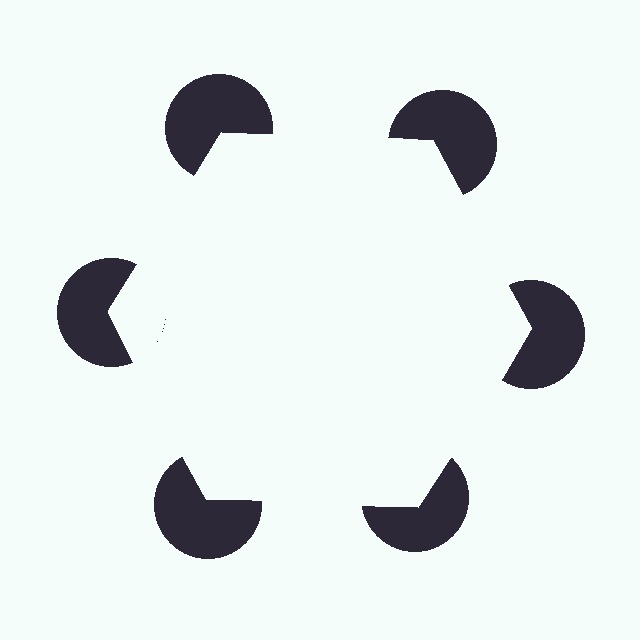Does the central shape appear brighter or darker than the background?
It typically appears slightly brighter than the background, even though no actual brightness change is drawn.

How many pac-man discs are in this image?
There are 6 — one at each vertex of the illusory hexagon.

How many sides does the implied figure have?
6 sides.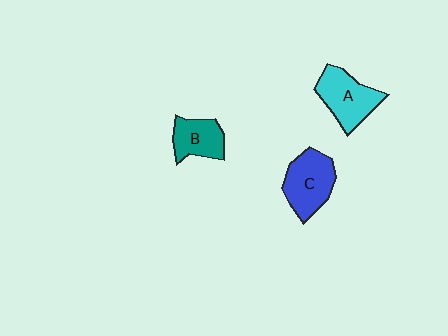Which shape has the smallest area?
Shape B (teal).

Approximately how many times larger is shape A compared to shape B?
Approximately 1.3 times.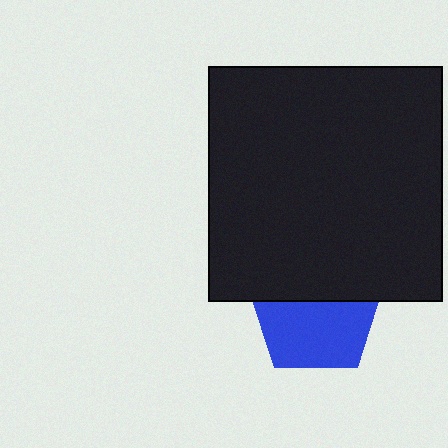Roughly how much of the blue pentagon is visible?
About half of it is visible (roughly 58%).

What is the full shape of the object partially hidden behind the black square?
The partially hidden object is a blue pentagon.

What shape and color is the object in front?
The object in front is a black square.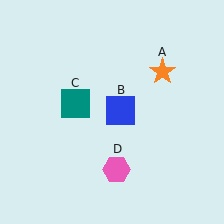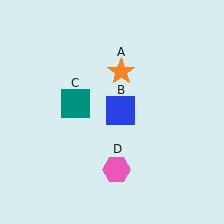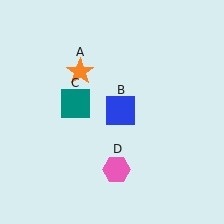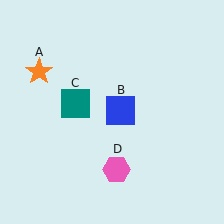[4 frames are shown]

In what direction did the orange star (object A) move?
The orange star (object A) moved left.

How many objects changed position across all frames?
1 object changed position: orange star (object A).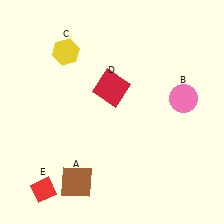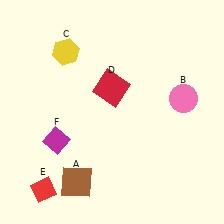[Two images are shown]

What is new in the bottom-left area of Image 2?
A magenta diamond (F) was added in the bottom-left area of Image 2.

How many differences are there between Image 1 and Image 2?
There is 1 difference between the two images.